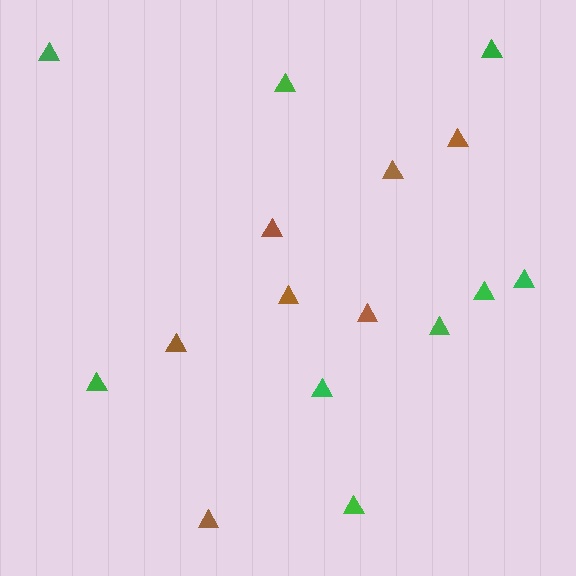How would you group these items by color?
There are 2 groups: one group of green triangles (9) and one group of brown triangles (7).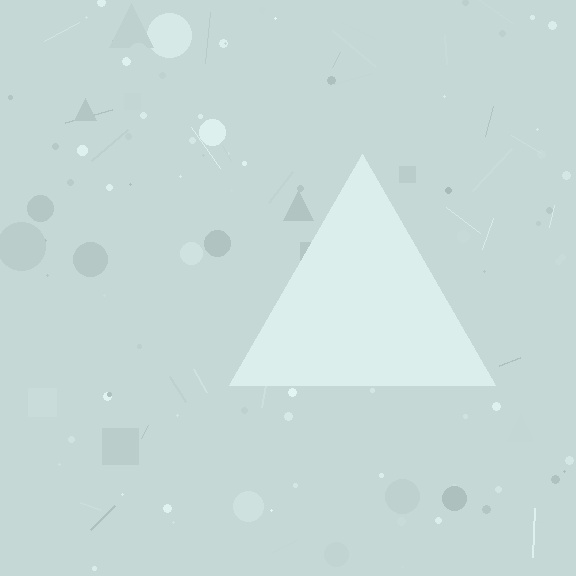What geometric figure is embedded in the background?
A triangle is embedded in the background.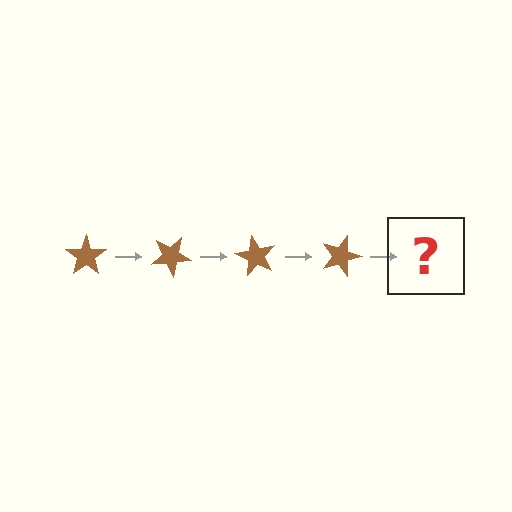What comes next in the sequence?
The next element should be a brown star rotated 120 degrees.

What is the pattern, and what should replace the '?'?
The pattern is that the star rotates 30 degrees each step. The '?' should be a brown star rotated 120 degrees.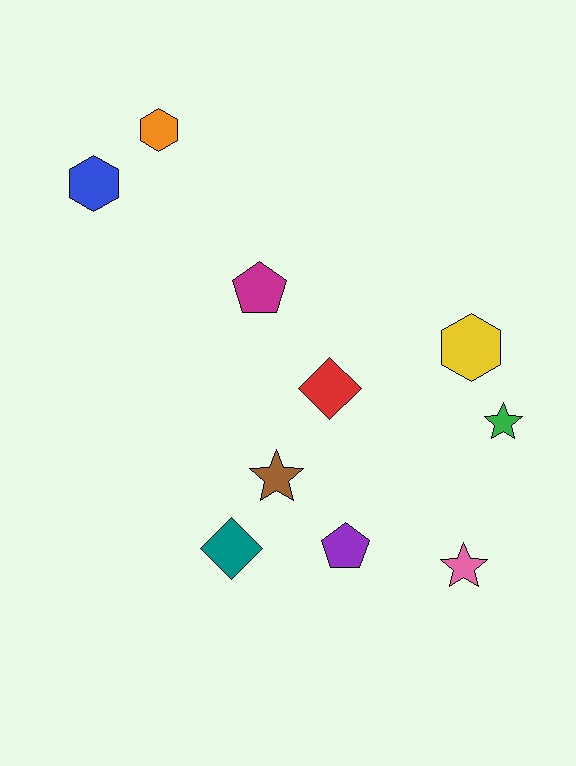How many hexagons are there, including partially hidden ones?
There are 3 hexagons.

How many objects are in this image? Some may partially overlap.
There are 10 objects.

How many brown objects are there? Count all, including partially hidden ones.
There is 1 brown object.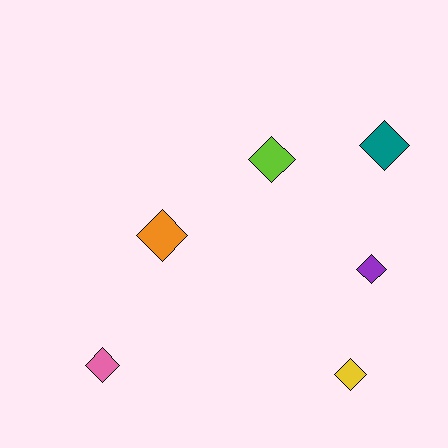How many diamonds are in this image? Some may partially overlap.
There are 6 diamonds.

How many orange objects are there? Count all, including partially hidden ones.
There is 1 orange object.